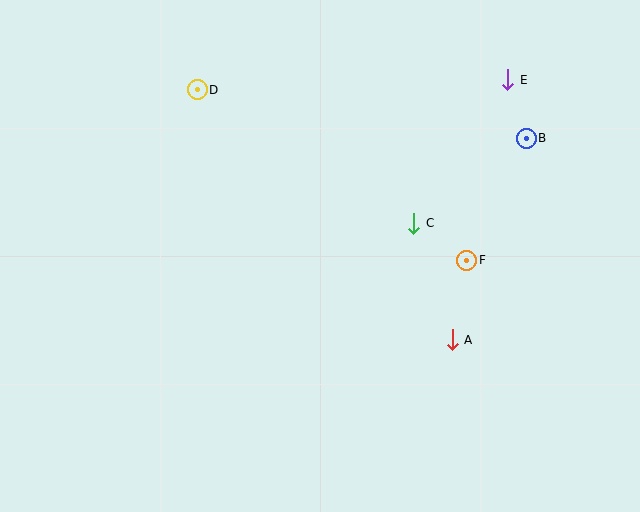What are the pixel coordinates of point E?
Point E is at (507, 80).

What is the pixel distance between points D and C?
The distance between D and C is 254 pixels.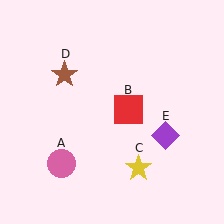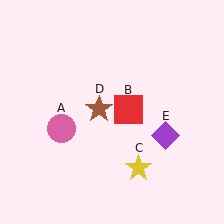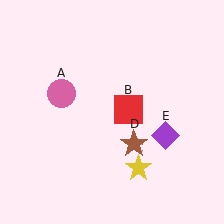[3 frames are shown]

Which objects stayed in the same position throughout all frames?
Red square (object B) and yellow star (object C) and purple diamond (object E) remained stationary.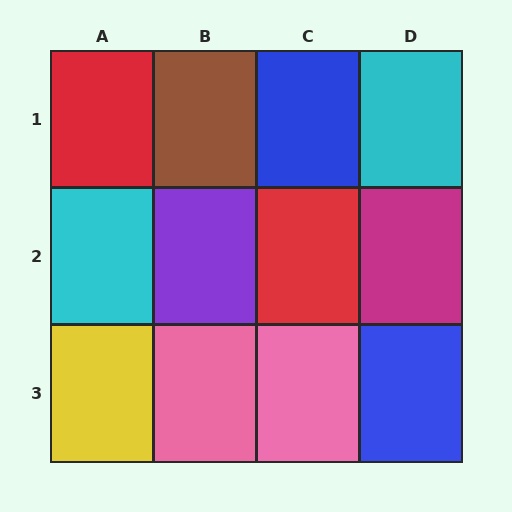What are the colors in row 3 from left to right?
Yellow, pink, pink, blue.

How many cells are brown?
1 cell is brown.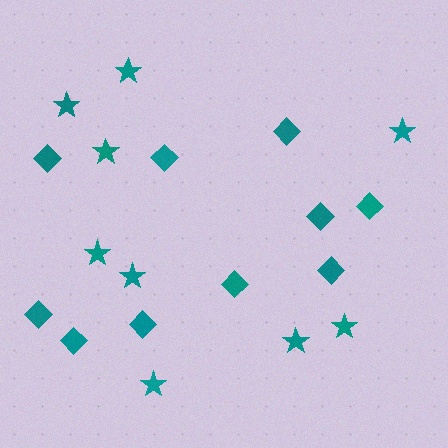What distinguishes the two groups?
There are 2 groups: one group of stars (9) and one group of diamonds (10).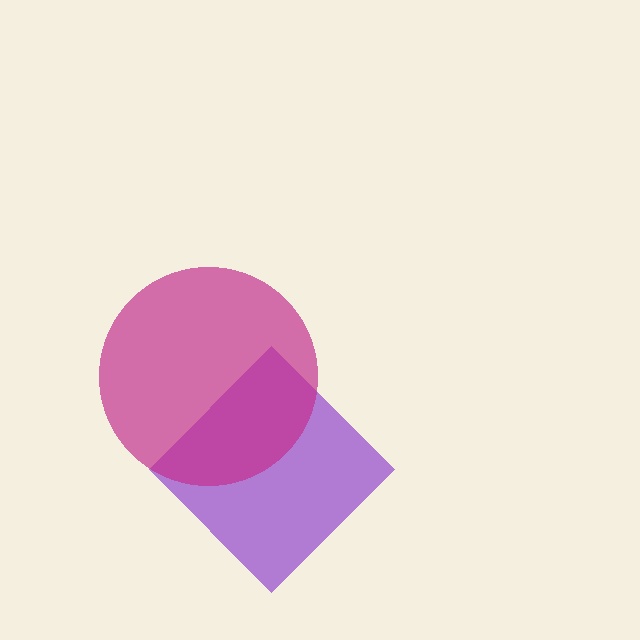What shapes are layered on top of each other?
The layered shapes are: a purple diamond, a magenta circle.